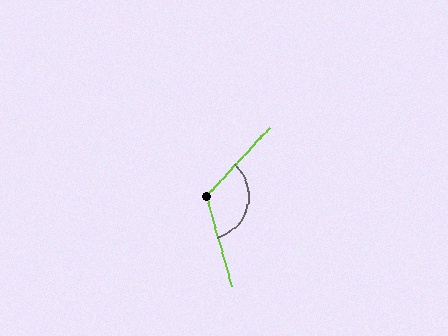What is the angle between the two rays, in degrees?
Approximately 121 degrees.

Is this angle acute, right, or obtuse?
It is obtuse.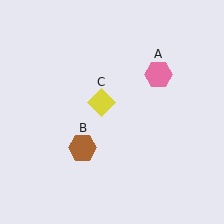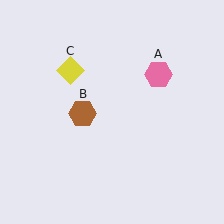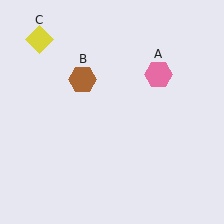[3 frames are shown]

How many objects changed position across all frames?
2 objects changed position: brown hexagon (object B), yellow diamond (object C).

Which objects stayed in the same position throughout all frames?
Pink hexagon (object A) remained stationary.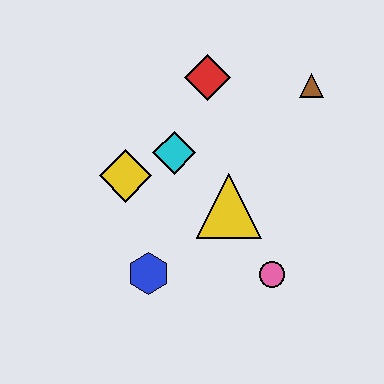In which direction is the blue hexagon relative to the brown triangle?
The blue hexagon is below the brown triangle.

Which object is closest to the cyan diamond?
The yellow diamond is closest to the cyan diamond.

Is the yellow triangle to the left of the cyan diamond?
No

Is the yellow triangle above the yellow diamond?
No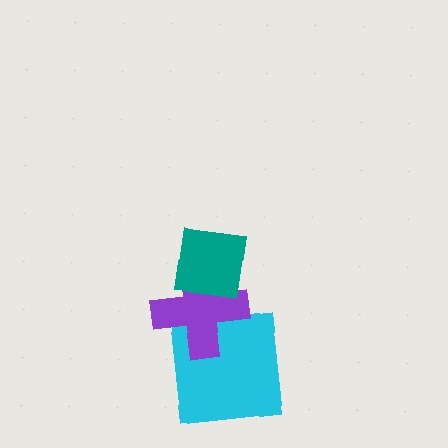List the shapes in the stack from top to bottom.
From top to bottom: the teal square, the purple cross, the cyan square.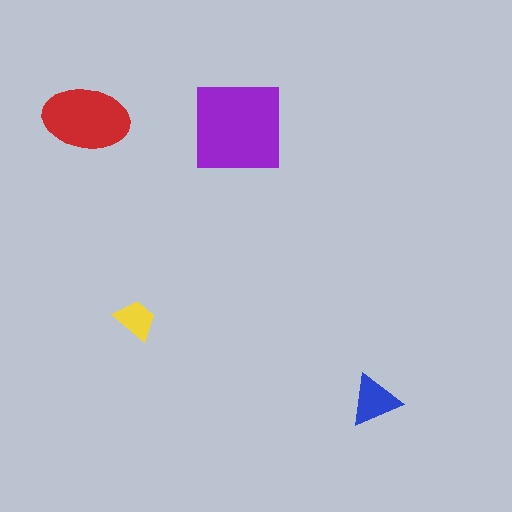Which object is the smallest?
The yellow trapezoid.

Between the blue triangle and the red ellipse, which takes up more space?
The red ellipse.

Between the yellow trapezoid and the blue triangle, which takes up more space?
The blue triangle.